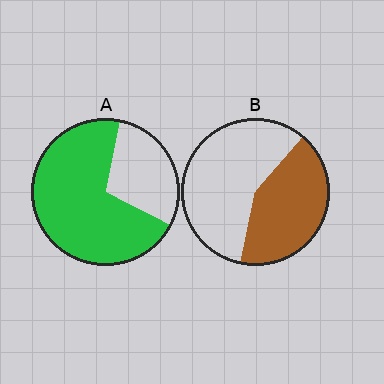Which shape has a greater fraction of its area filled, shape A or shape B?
Shape A.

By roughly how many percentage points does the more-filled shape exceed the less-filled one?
By roughly 30 percentage points (A over B).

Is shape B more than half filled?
No.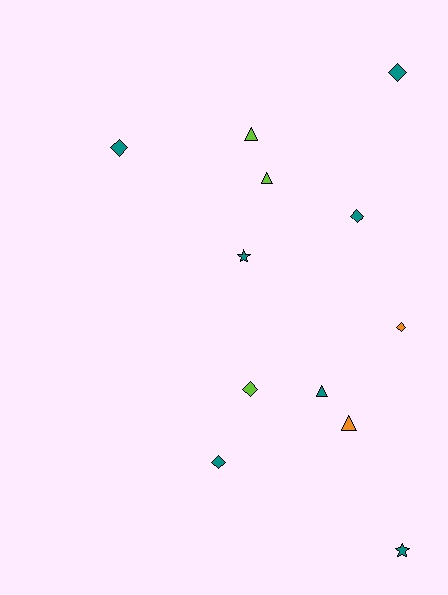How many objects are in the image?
There are 12 objects.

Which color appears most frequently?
Teal, with 7 objects.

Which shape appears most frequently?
Diamond, with 6 objects.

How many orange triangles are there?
There is 1 orange triangle.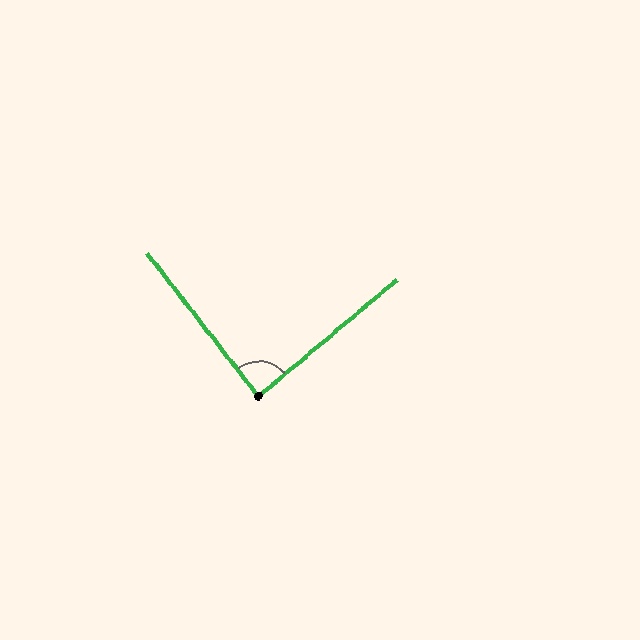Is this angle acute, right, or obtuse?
It is approximately a right angle.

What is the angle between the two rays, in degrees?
Approximately 88 degrees.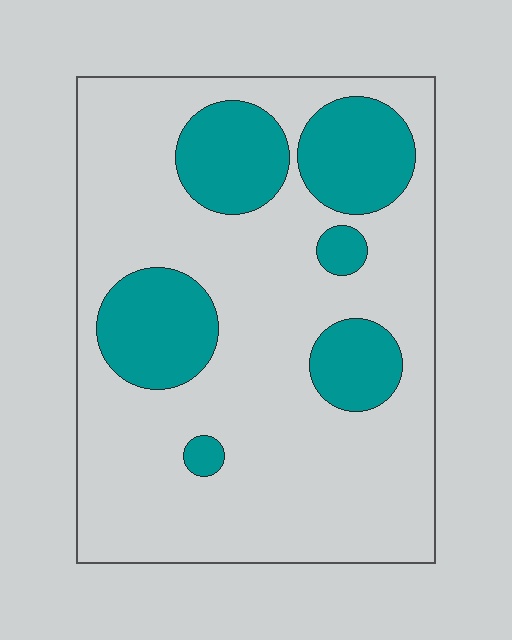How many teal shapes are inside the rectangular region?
6.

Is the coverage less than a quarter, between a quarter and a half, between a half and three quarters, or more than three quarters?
Less than a quarter.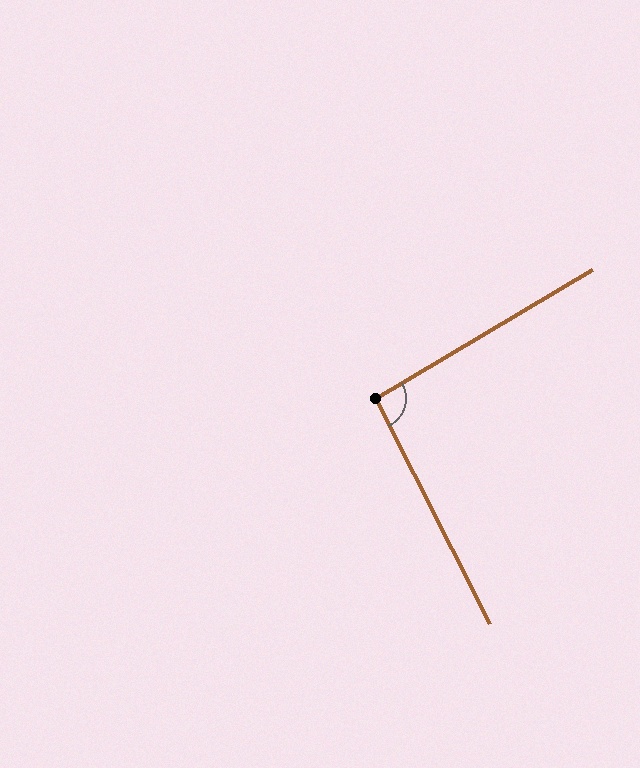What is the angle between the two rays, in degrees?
Approximately 94 degrees.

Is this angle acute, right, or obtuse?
It is approximately a right angle.